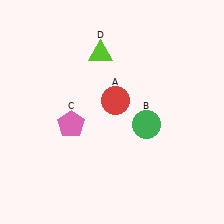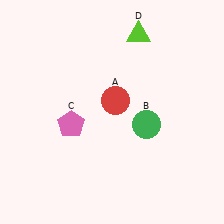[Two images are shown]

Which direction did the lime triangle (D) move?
The lime triangle (D) moved right.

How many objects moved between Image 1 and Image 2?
1 object moved between the two images.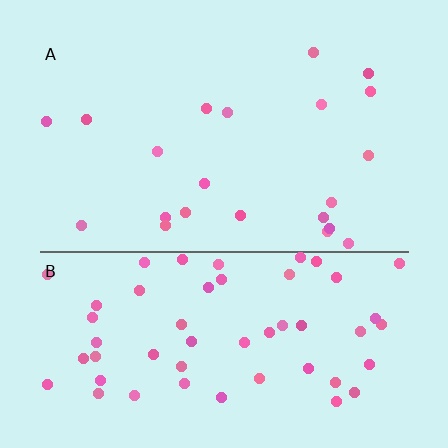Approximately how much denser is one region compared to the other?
Approximately 2.6× — region B over region A.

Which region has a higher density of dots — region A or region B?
B (the bottom).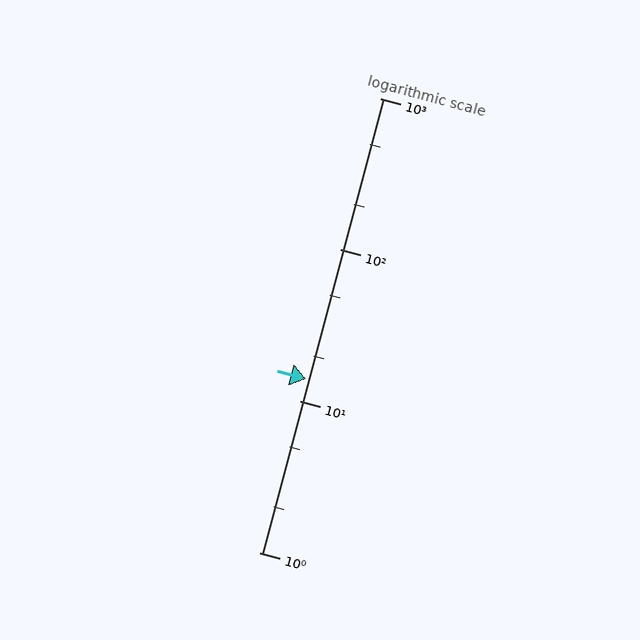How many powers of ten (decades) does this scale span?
The scale spans 3 decades, from 1 to 1000.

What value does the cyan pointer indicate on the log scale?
The pointer indicates approximately 14.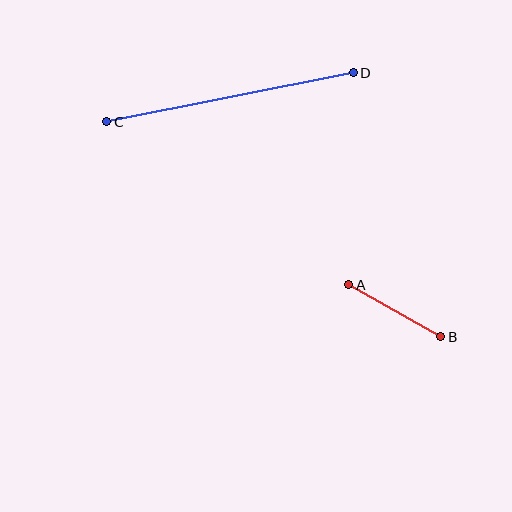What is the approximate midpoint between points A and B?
The midpoint is at approximately (395, 311) pixels.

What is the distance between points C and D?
The distance is approximately 251 pixels.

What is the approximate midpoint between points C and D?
The midpoint is at approximately (230, 97) pixels.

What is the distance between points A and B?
The distance is approximately 106 pixels.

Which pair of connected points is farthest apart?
Points C and D are farthest apart.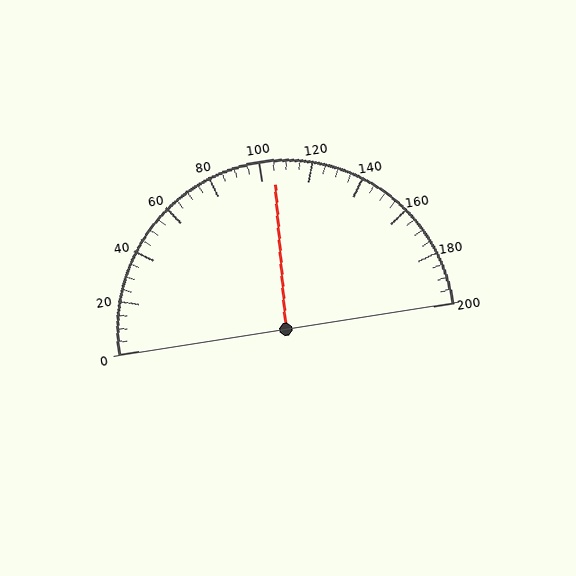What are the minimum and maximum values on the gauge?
The gauge ranges from 0 to 200.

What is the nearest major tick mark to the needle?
The nearest major tick mark is 100.